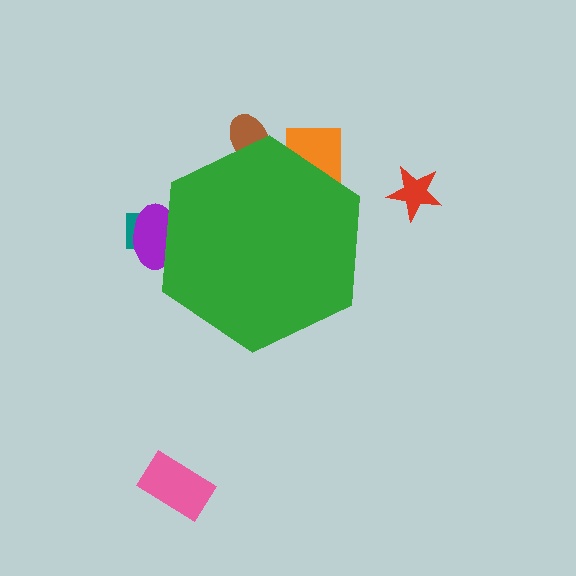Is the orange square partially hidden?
Yes, the orange square is partially hidden behind the green hexagon.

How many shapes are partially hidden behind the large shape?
4 shapes are partially hidden.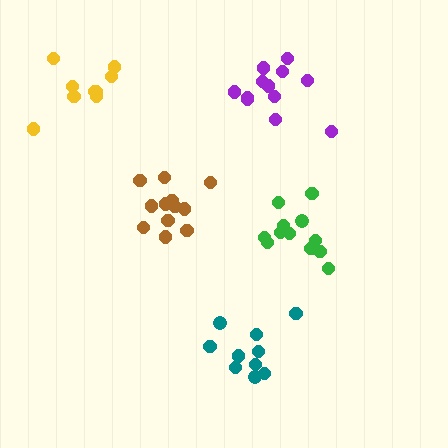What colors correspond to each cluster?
The clusters are colored: green, brown, purple, teal, yellow.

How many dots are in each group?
Group 1: 12 dots, Group 2: 12 dots, Group 3: 12 dots, Group 4: 10 dots, Group 5: 9 dots (55 total).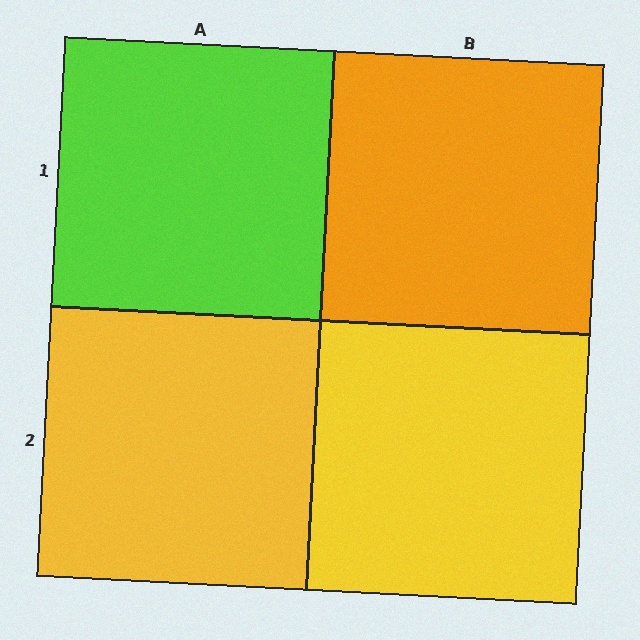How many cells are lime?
1 cell is lime.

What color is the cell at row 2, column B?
Yellow.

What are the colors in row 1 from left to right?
Lime, orange.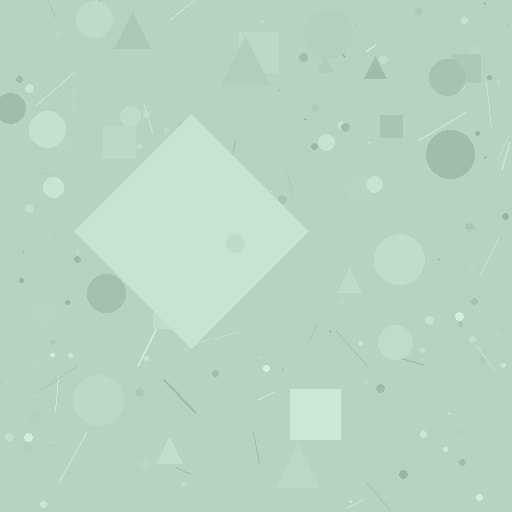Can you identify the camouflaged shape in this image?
The camouflaged shape is a diamond.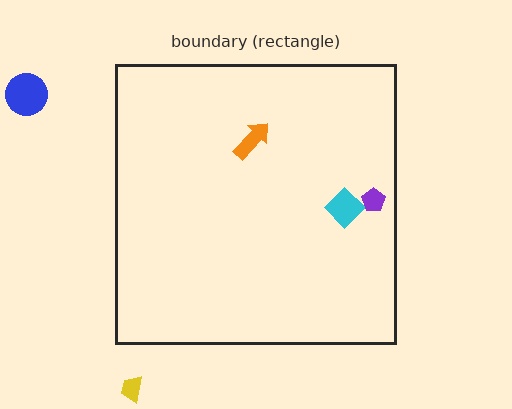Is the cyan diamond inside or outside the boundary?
Inside.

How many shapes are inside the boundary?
3 inside, 2 outside.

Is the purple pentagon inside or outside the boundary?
Inside.